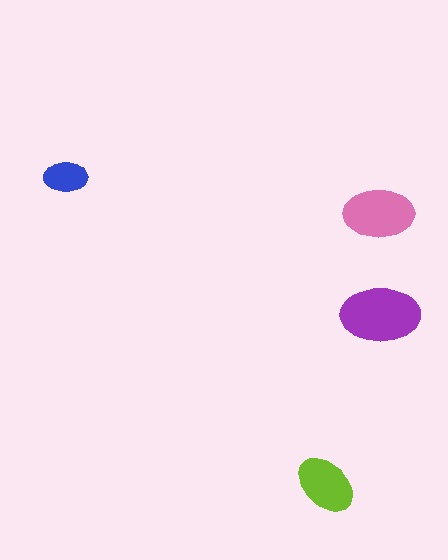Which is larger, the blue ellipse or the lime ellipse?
The lime one.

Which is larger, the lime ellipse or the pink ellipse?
The pink one.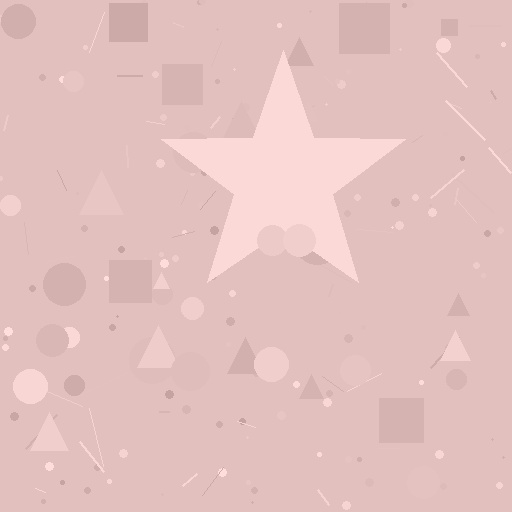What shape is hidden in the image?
A star is hidden in the image.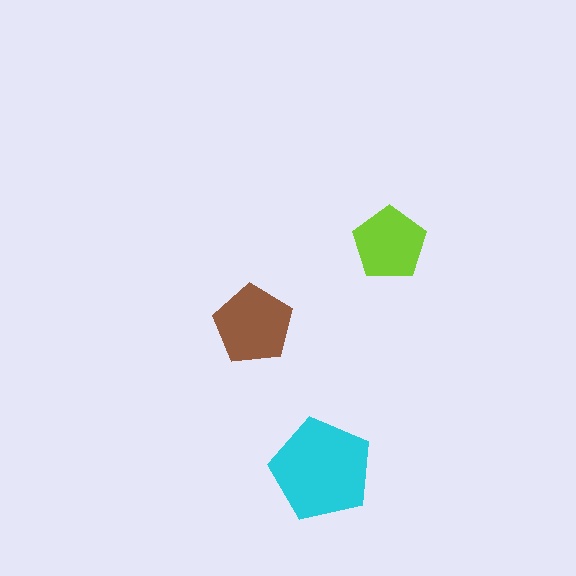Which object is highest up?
The lime pentagon is topmost.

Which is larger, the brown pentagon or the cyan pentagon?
The cyan one.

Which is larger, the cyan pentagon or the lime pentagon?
The cyan one.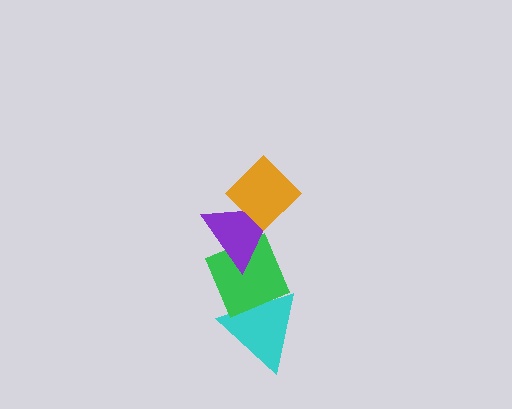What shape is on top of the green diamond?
The purple triangle is on top of the green diamond.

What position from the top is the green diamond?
The green diamond is 3rd from the top.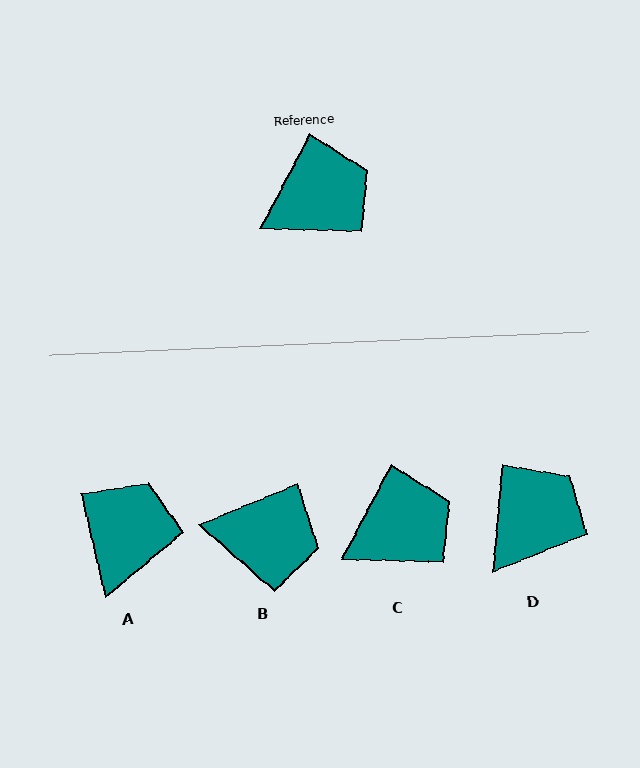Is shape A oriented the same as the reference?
No, it is off by about 41 degrees.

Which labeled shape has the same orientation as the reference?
C.